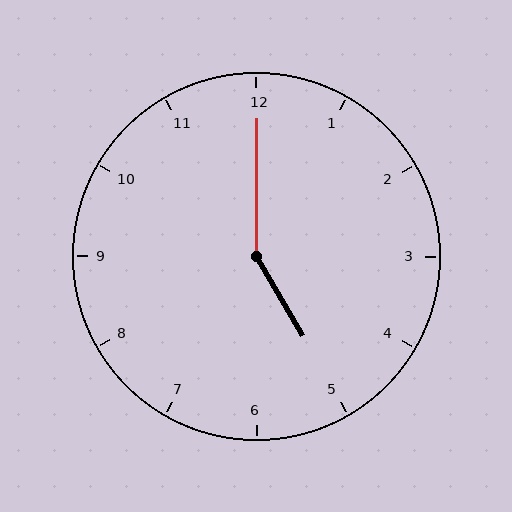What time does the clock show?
5:00.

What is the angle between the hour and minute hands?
Approximately 150 degrees.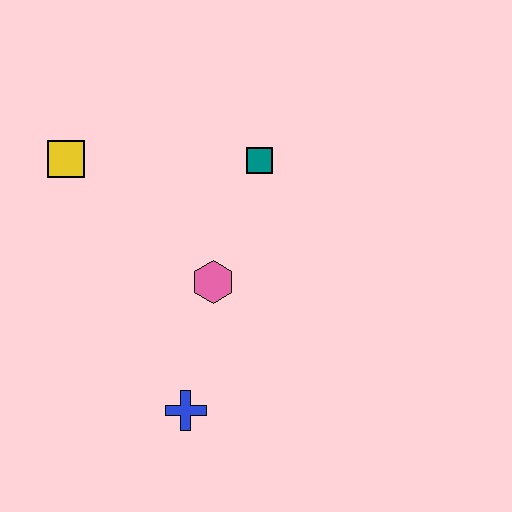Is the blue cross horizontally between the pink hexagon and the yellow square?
Yes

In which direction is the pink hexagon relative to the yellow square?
The pink hexagon is to the right of the yellow square.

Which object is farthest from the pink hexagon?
The yellow square is farthest from the pink hexagon.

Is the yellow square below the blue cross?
No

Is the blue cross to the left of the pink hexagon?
Yes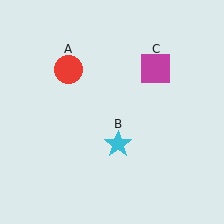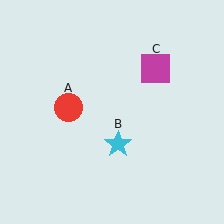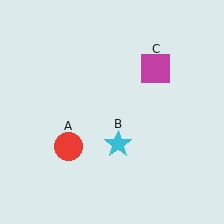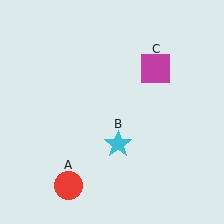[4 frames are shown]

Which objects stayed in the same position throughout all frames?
Cyan star (object B) and magenta square (object C) remained stationary.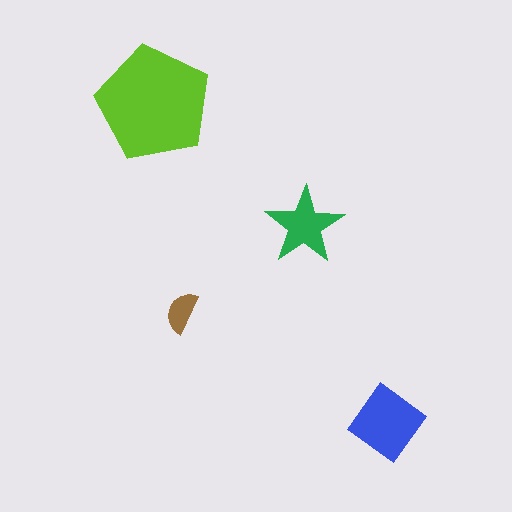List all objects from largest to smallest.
The lime pentagon, the blue diamond, the green star, the brown semicircle.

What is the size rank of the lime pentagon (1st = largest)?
1st.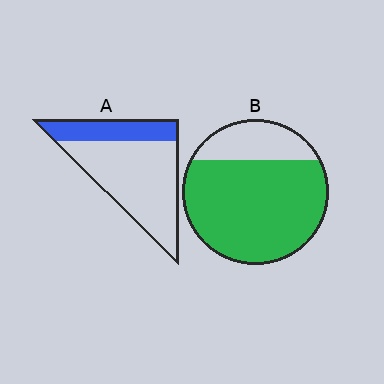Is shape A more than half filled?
No.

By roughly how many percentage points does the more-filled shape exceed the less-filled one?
By roughly 50 percentage points (B over A).